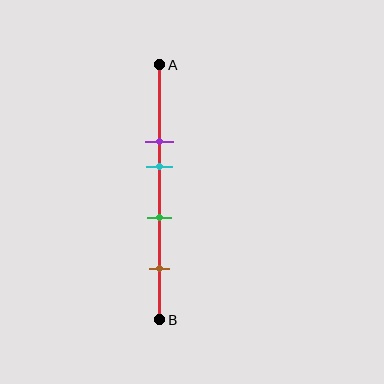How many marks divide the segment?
There are 4 marks dividing the segment.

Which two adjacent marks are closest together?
The purple and cyan marks are the closest adjacent pair.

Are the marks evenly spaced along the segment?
No, the marks are not evenly spaced.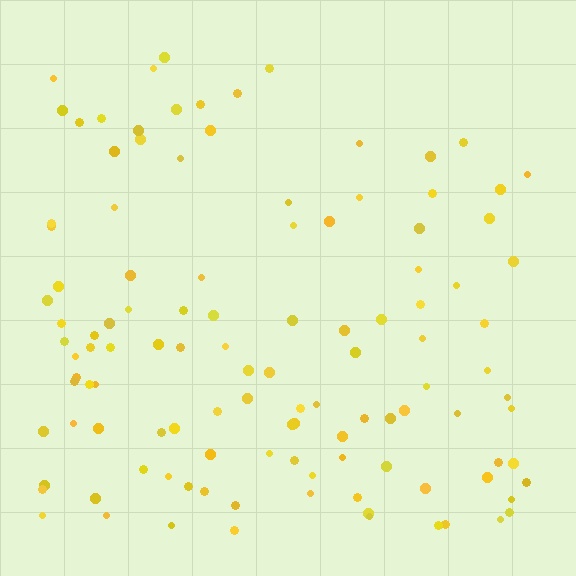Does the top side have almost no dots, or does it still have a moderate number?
Still a moderate number, just noticeably fewer than the bottom.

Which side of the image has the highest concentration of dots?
The bottom.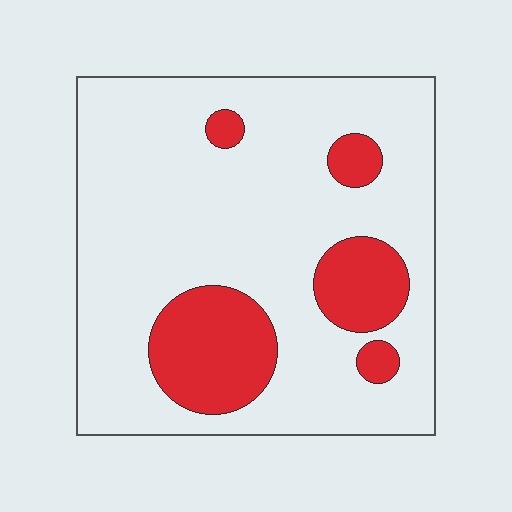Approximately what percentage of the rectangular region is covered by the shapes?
Approximately 20%.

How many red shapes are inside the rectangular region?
5.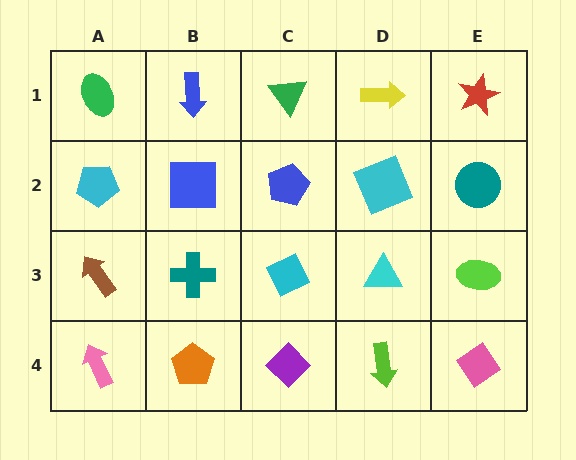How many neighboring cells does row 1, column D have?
3.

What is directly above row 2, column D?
A yellow arrow.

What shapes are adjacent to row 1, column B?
A blue square (row 2, column B), a green ellipse (row 1, column A), a green triangle (row 1, column C).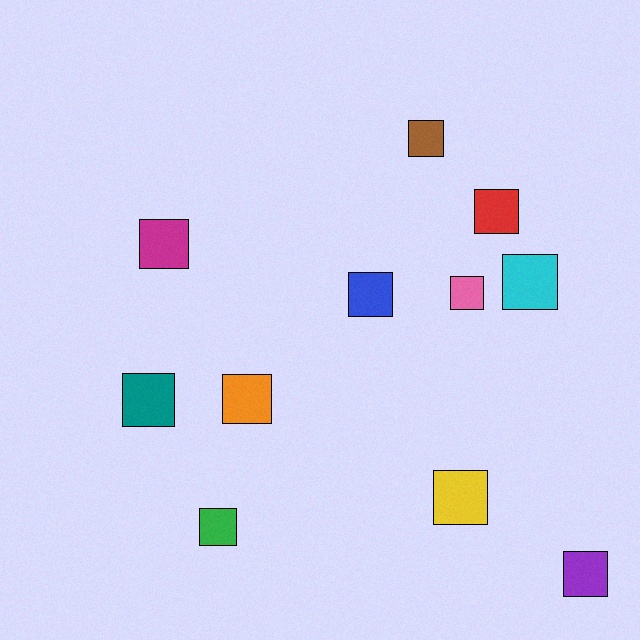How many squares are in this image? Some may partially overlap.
There are 11 squares.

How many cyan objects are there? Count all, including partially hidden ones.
There is 1 cyan object.